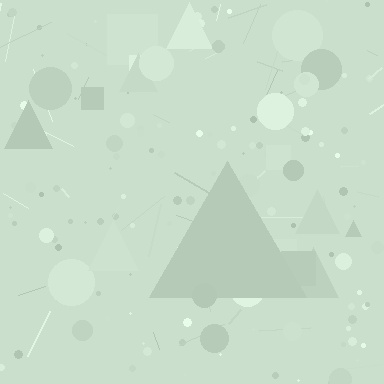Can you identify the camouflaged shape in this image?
The camouflaged shape is a triangle.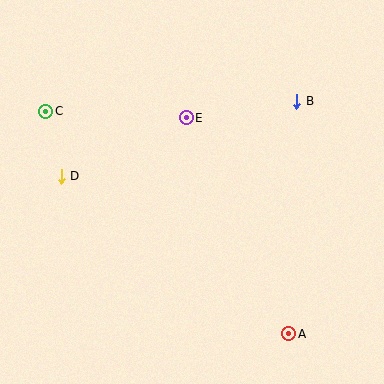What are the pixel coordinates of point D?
Point D is at (61, 176).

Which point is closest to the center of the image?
Point E at (186, 118) is closest to the center.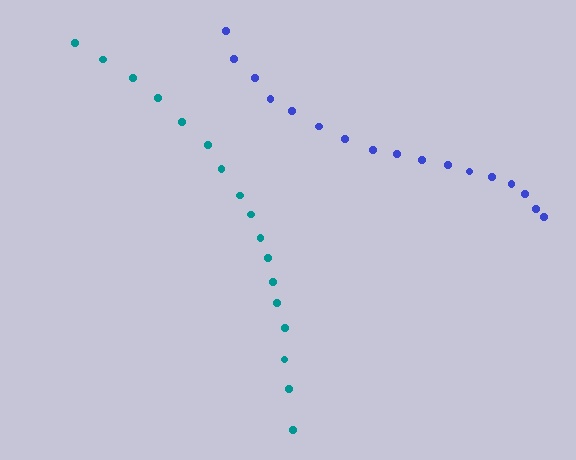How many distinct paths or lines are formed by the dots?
There are 2 distinct paths.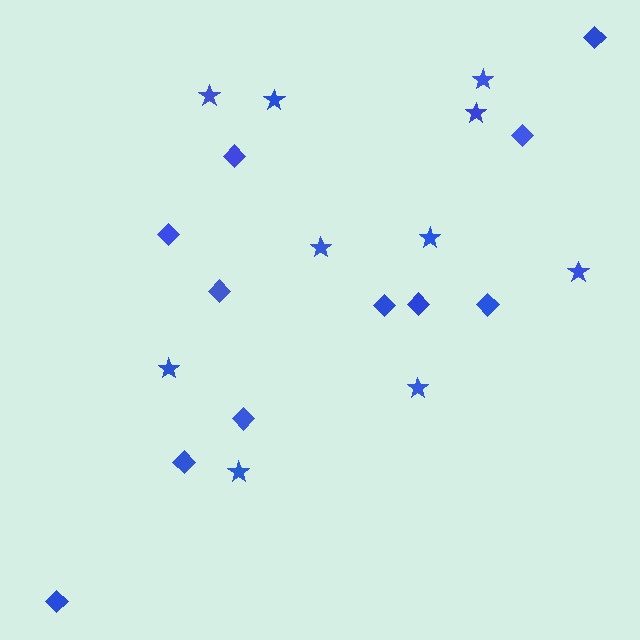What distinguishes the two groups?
There are 2 groups: one group of diamonds (11) and one group of stars (10).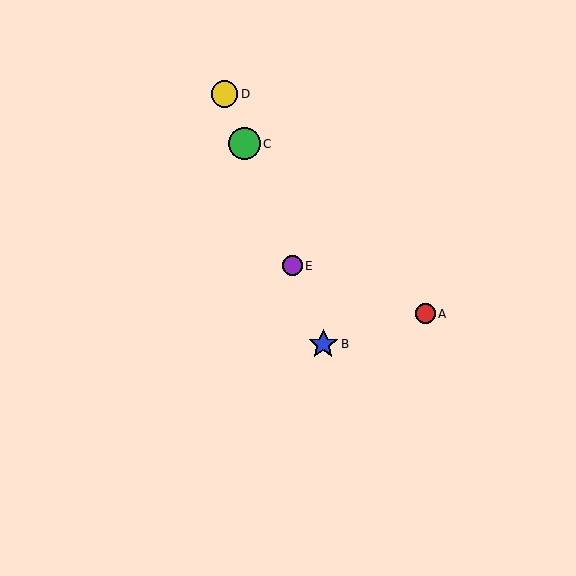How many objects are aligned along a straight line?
4 objects (B, C, D, E) are aligned along a straight line.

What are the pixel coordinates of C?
Object C is at (244, 144).